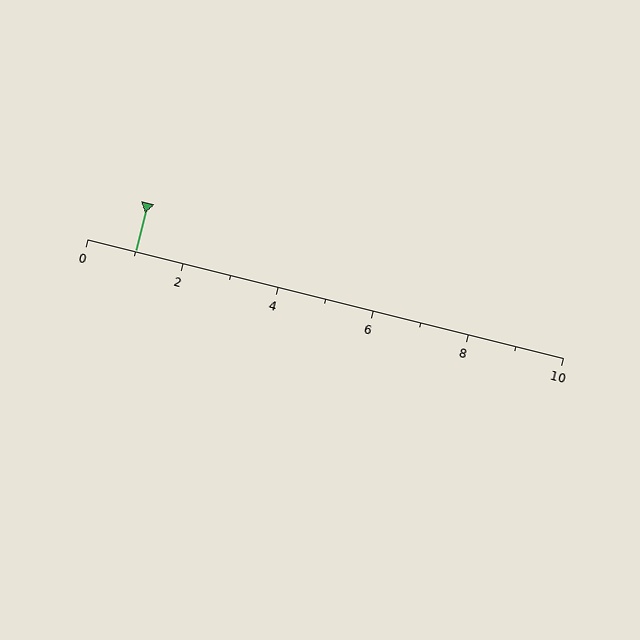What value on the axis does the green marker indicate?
The marker indicates approximately 1.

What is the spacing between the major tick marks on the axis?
The major ticks are spaced 2 apart.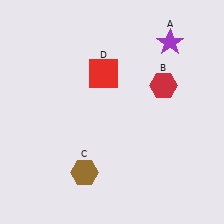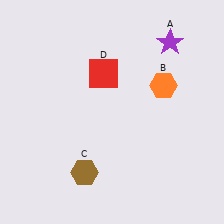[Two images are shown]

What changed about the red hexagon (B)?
In Image 1, B is red. In Image 2, it changed to orange.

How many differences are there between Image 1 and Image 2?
There is 1 difference between the two images.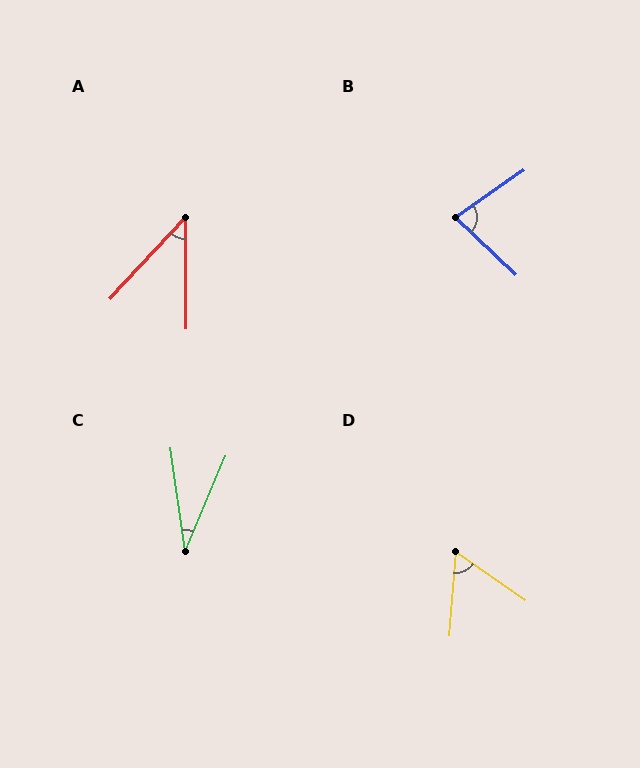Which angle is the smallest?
C, at approximately 31 degrees.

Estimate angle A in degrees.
Approximately 43 degrees.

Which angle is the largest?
B, at approximately 78 degrees.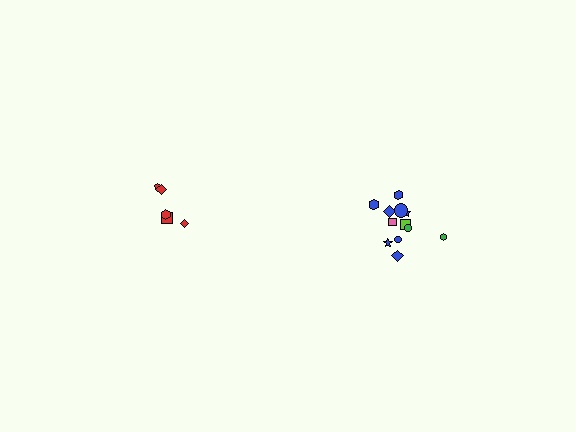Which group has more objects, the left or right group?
The right group.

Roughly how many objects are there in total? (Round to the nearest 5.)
Roughly 15 objects in total.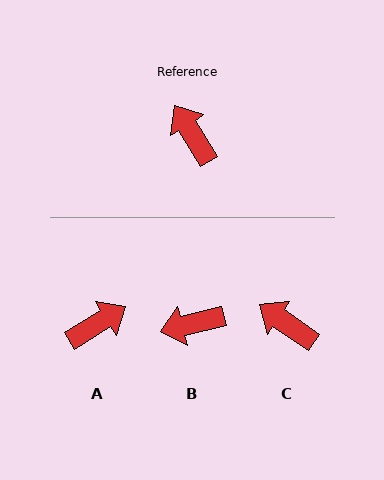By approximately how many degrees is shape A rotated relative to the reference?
Approximately 90 degrees clockwise.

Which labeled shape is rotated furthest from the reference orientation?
A, about 90 degrees away.